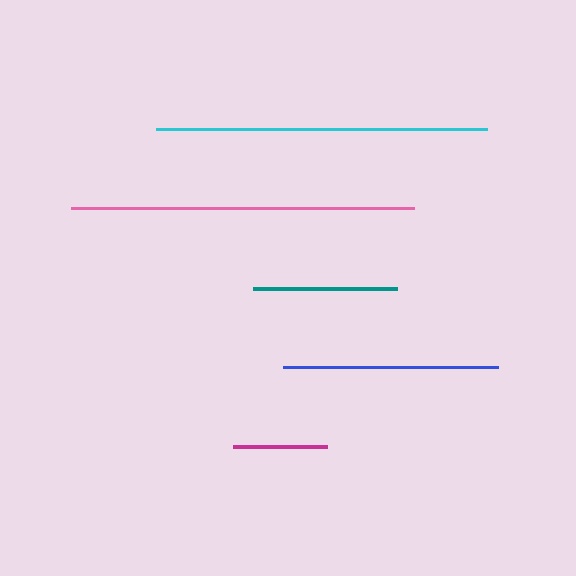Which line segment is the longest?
The pink line is the longest at approximately 343 pixels.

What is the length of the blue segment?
The blue segment is approximately 215 pixels long.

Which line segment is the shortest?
The magenta line is the shortest at approximately 93 pixels.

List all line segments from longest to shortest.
From longest to shortest: pink, cyan, blue, teal, magenta.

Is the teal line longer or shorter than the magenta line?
The teal line is longer than the magenta line.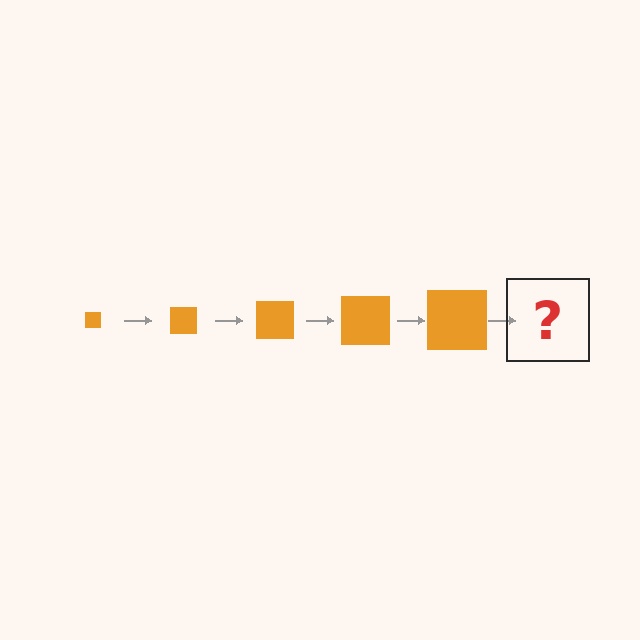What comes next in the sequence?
The next element should be an orange square, larger than the previous one.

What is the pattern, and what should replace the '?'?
The pattern is that the square gets progressively larger each step. The '?' should be an orange square, larger than the previous one.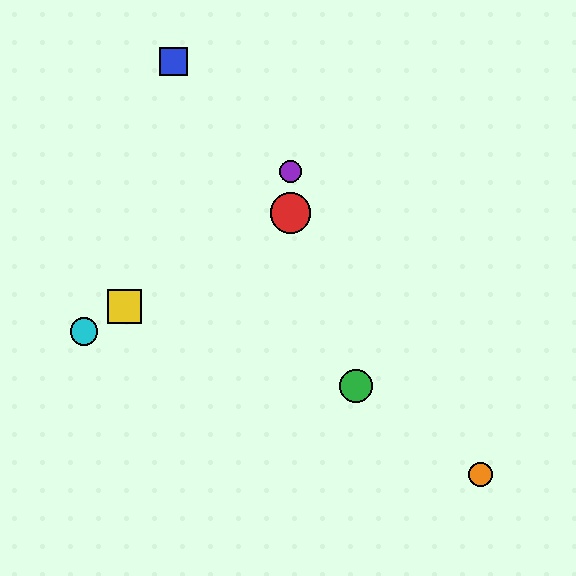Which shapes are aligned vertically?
The red circle, the purple circle are aligned vertically.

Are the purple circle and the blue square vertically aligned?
No, the purple circle is at x≈291 and the blue square is at x≈173.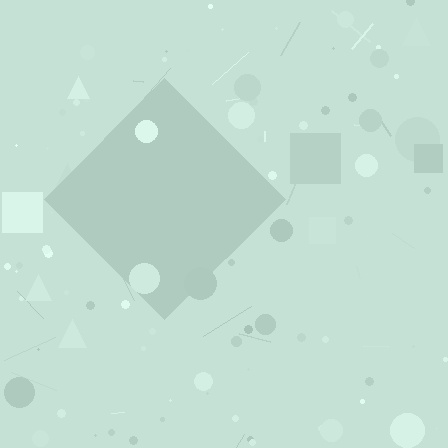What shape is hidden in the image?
A diamond is hidden in the image.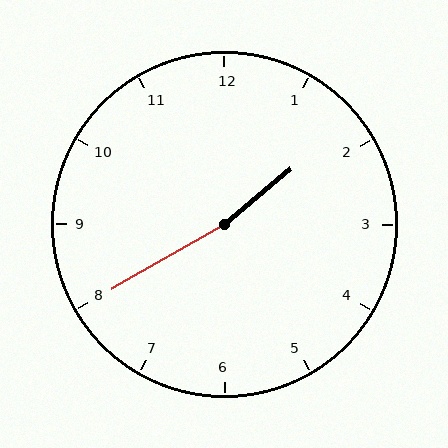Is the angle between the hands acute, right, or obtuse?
It is obtuse.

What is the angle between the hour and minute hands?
Approximately 170 degrees.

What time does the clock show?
1:40.